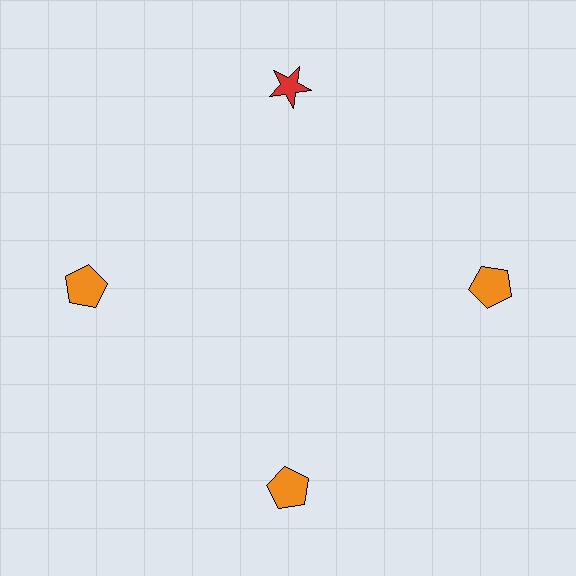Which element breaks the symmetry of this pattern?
The red star at roughly the 12 o'clock position breaks the symmetry. All other shapes are orange pentagons.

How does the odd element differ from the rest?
It differs in both color (red instead of orange) and shape (star instead of pentagon).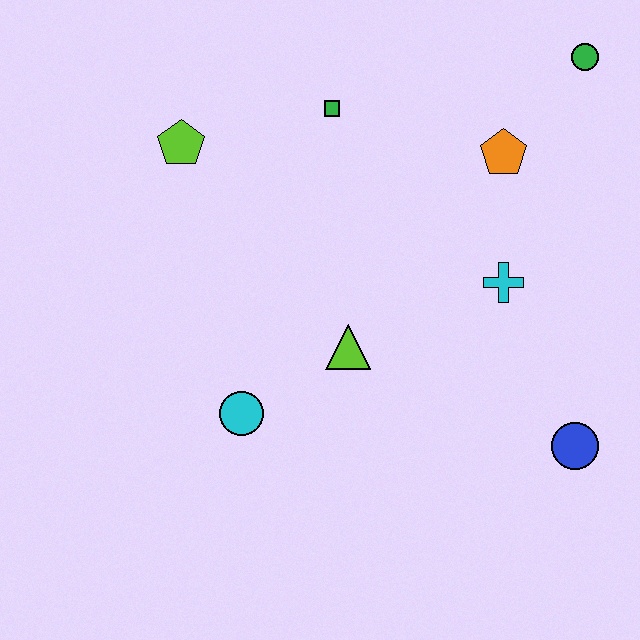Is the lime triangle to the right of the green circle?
No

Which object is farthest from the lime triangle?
The green circle is farthest from the lime triangle.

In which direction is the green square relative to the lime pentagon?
The green square is to the right of the lime pentagon.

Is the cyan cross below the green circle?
Yes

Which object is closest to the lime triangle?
The cyan circle is closest to the lime triangle.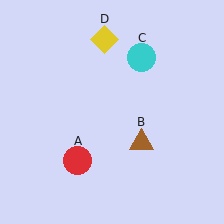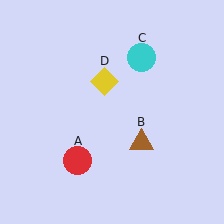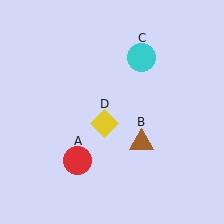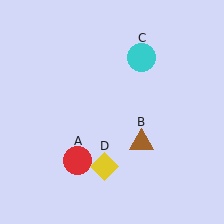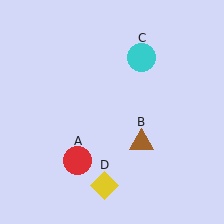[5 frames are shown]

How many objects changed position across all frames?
1 object changed position: yellow diamond (object D).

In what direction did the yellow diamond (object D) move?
The yellow diamond (object D) moved down.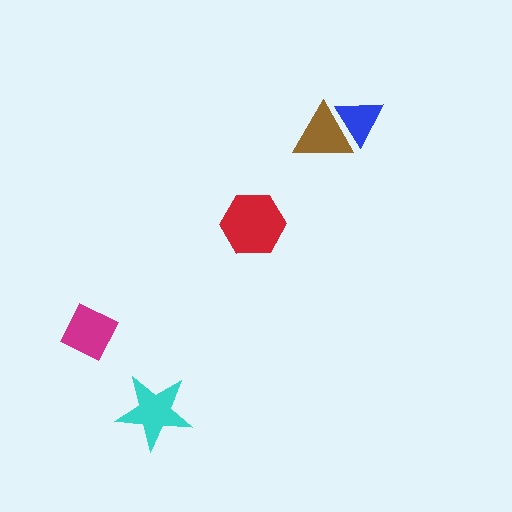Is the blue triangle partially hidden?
Yes, it is partially covered by another shape.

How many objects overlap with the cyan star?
0 objects overlap with the cyan star.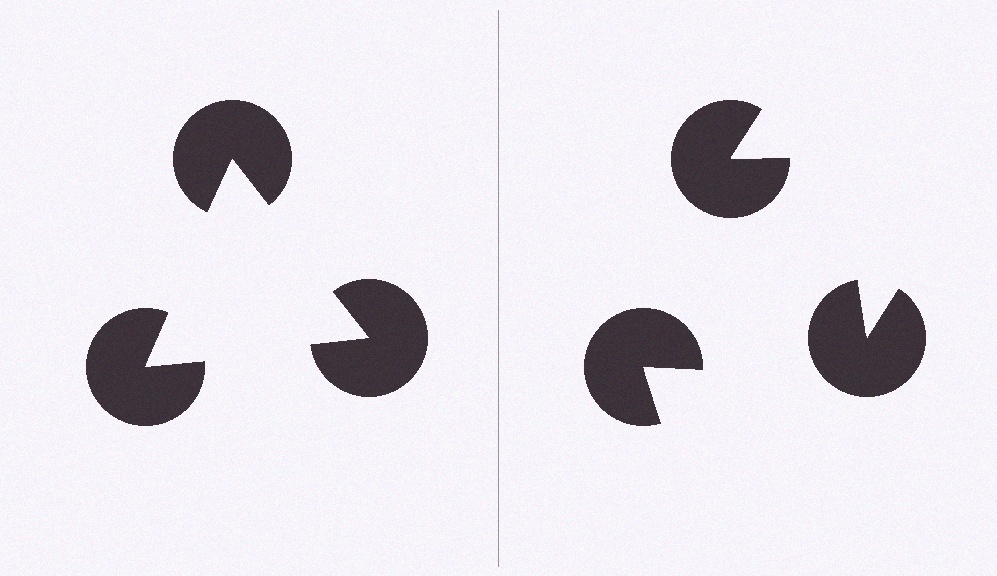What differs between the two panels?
The pac-man discs are positioned identically on both sides; only the wedge orientations differ. On the left they align to a triangle; on the right they are misaligned.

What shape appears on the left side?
An illusory triangle.